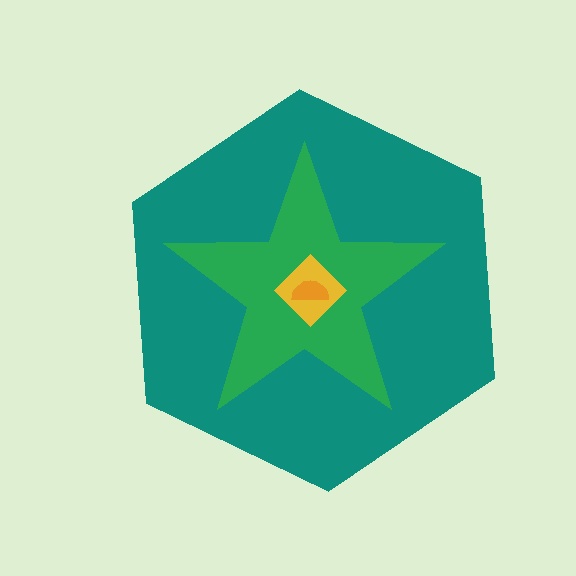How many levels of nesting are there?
4.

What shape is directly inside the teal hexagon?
The green star.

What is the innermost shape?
The orange semicircle.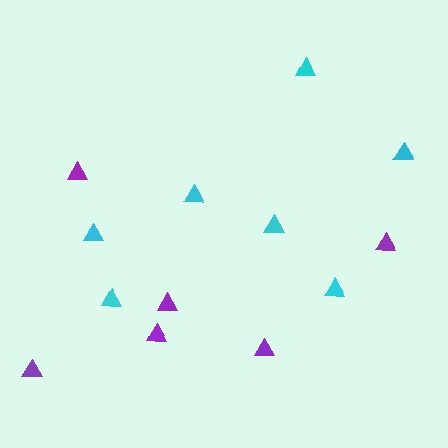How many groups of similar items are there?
There are 2 groups: one group of purple triangles (6) and one group of cyan triangles (7).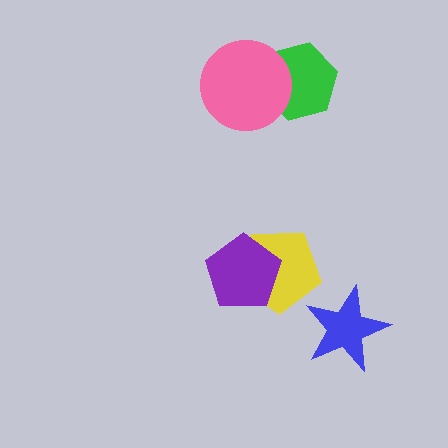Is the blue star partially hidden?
No, no other shape covers it.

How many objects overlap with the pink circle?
1 object overlaps with the pink circle.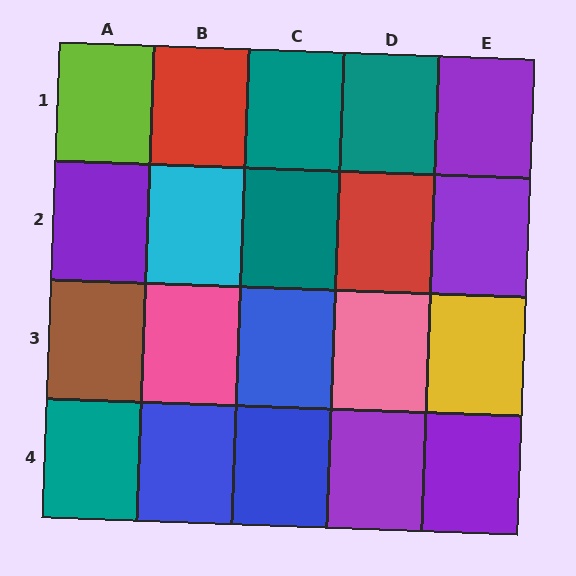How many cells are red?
2 cells are red.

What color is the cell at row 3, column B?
Pink.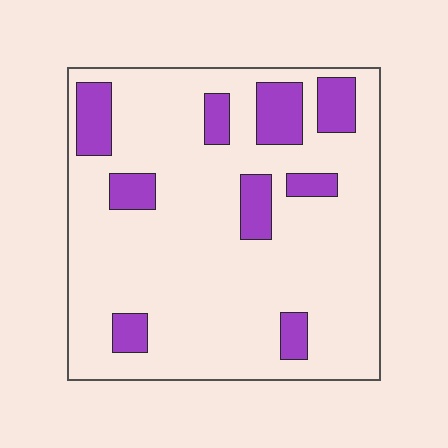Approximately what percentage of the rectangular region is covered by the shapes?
Approximately 15%.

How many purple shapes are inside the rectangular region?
9.